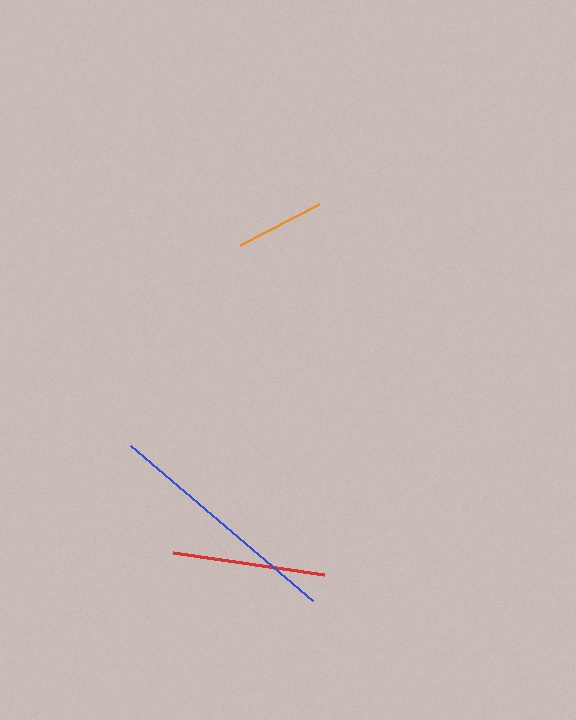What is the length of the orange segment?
The orange segment is approximately 89 pixels long.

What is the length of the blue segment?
The blue segment is approximately 238 pixels long.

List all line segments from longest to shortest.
From longest to shortest: blue, red, orange.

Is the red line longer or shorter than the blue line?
The blue line is longer than the red line.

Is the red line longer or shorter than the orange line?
The red line is longer than the orange line.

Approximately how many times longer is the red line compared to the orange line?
The red line is approximately 1.7 times the length of the orange line.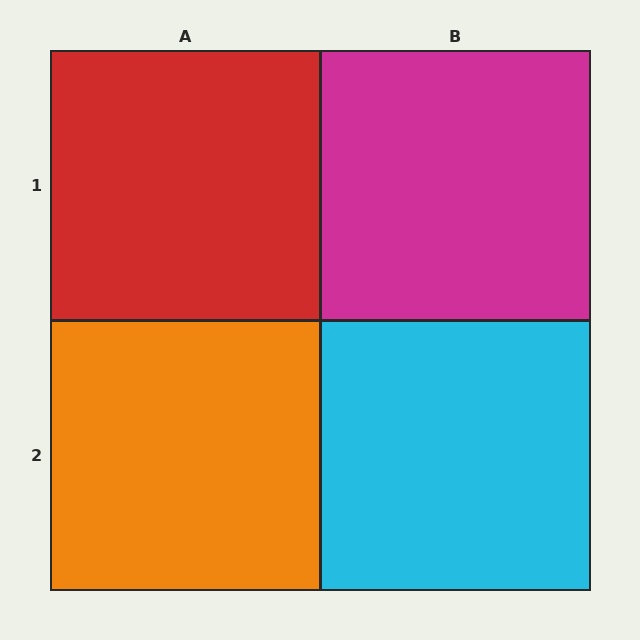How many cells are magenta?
1 cell is magenta.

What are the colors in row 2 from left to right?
Orange, cyan.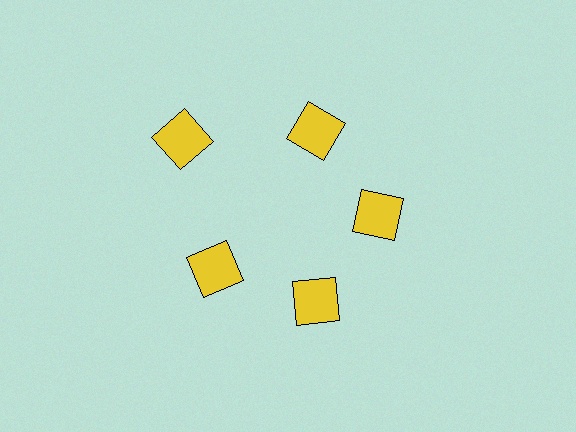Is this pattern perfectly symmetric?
No. The 5 yellow squares are arranged in a ring, but one element near the 10 o'clock position is pushed outward from the center, breaking the 5-fold rotational symmetry.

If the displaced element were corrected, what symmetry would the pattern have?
It would have 5-fold rotational symmetry — the pattern would map onto itself every 72 degrees.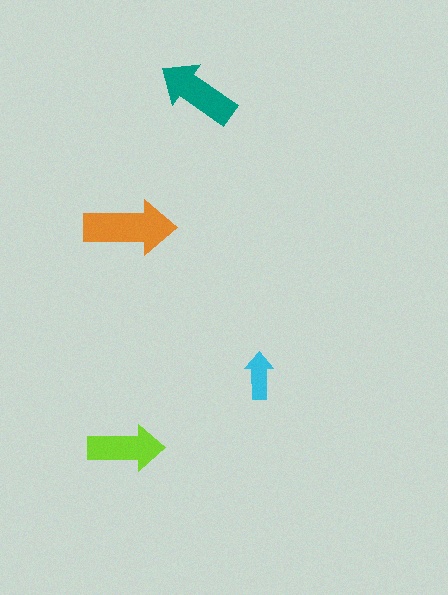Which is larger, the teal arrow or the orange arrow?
The orange one.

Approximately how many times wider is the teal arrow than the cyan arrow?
About 1.5 times wider.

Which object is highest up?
The teal arrow is topmost.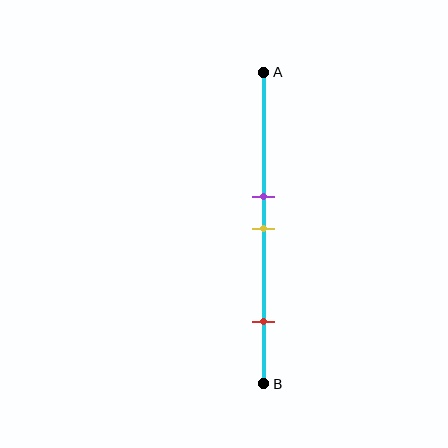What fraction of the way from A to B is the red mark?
The red mark is approximately 80% (0.8) of the way from A to B.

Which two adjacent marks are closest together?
The purple and yellow marks are the closest adjacent pair.